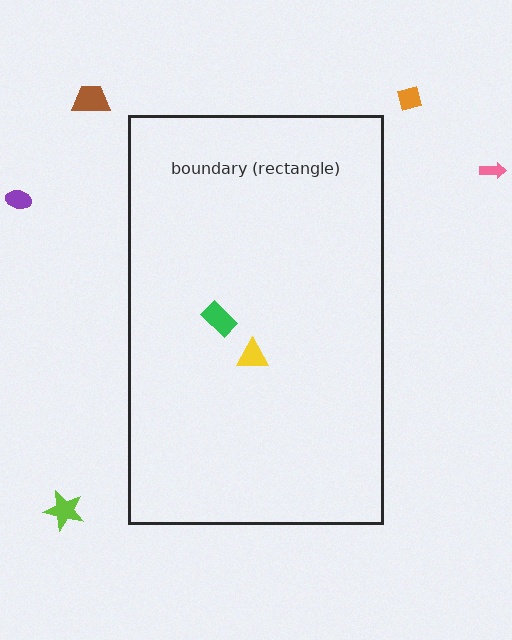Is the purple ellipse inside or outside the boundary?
Outside.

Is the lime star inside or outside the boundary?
Outside.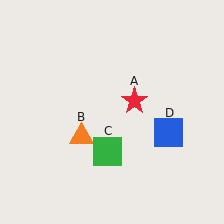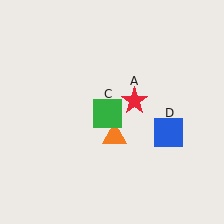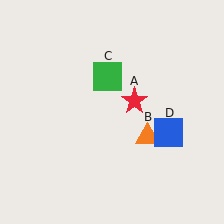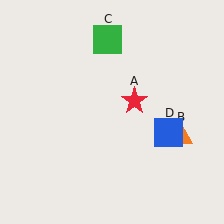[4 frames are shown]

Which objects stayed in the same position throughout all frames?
Red star (object A) and blue square (object D) remained stationary.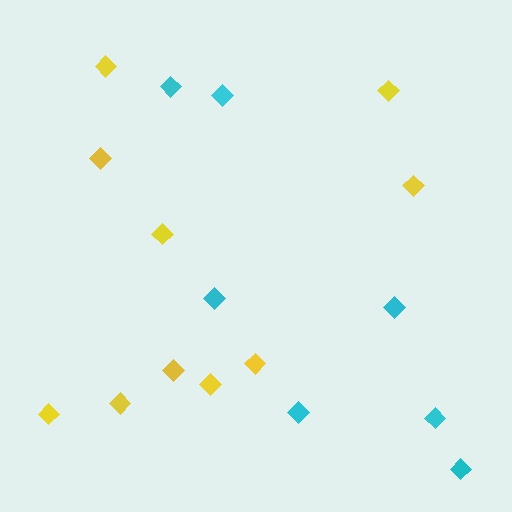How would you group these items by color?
There are 2 groups: one group of yellow diamonds (10) and one group of cyan diamonds (7).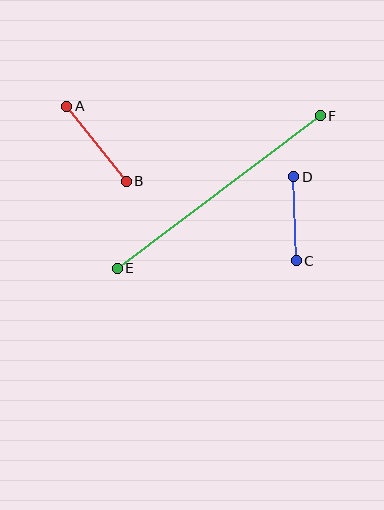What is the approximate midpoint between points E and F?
The midpoint is at approximately (219, 192) pixels.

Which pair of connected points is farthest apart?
Points E and F are farthest apart.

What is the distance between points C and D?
The distance is approximately 84 pixels.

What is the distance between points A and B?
The distance is approximately 96 pixels.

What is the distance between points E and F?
The distance is approximately 254 pixels.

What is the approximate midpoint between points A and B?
The midpoint is at approximately (97, 144) pixels.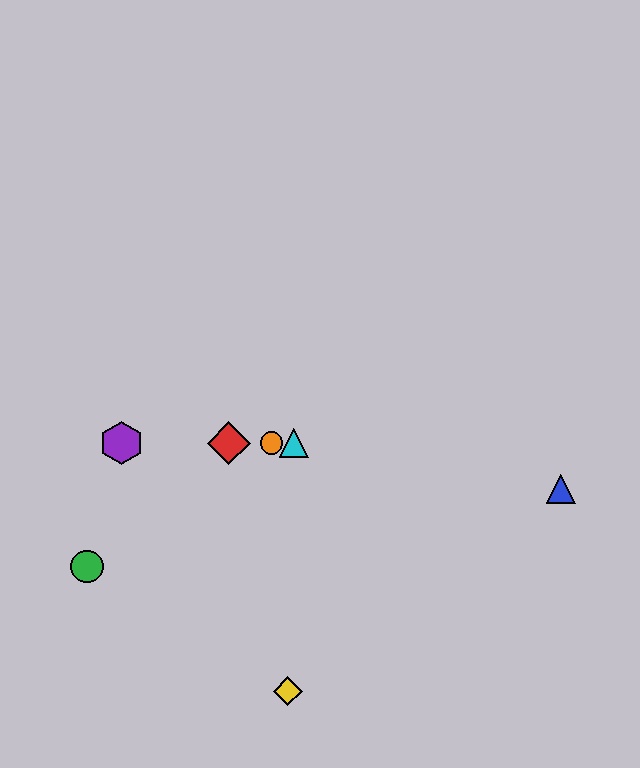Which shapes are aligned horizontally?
The red diamond, the purple hexagon, the orange circle, the cyan triangle are aligned horizontally.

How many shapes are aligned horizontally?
4 shapes (the red diamond, the purple hexagon, the orange circle, the cyan triangle) are aligned horizontally.